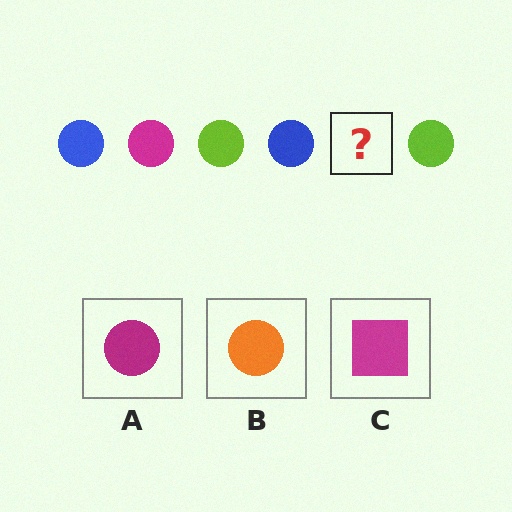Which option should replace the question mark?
Option A.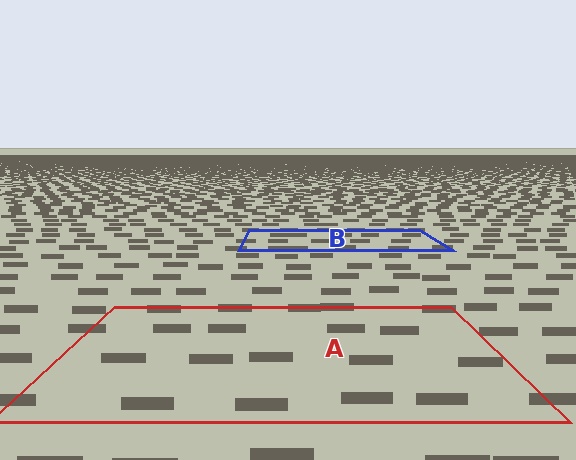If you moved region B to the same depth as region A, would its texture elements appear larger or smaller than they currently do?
They would appear larger. At a closer depth, the same texture elements are projected at a bigger on-screen size.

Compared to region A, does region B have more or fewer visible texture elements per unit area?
Region B has more texture elements per unit area — they are packed more densely because it is farther away.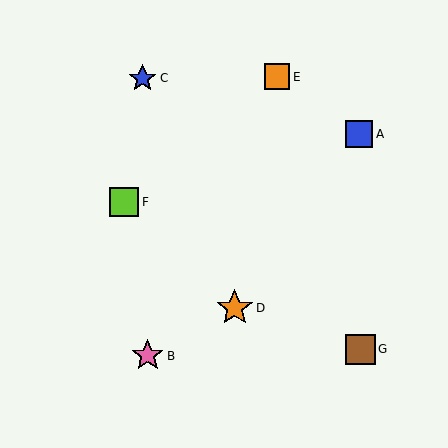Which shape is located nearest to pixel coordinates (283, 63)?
The orange square (labeled E) at (277, 77) is nearest to that location.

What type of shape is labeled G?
Shape G is a brown square.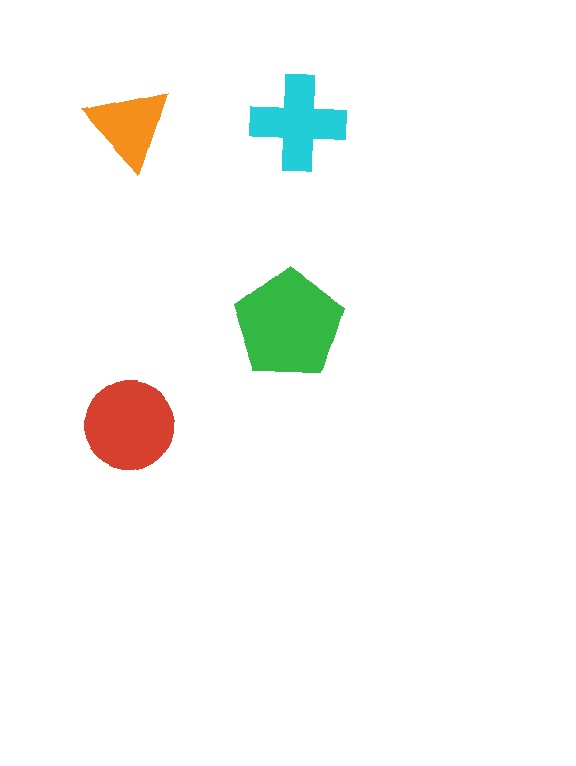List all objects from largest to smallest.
The green pentagon, the red circle, the cyan cross, the orange triangle.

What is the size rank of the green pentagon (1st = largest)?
1st.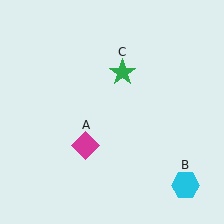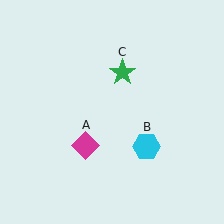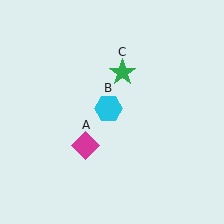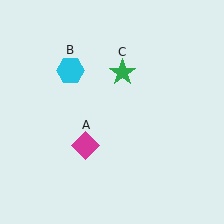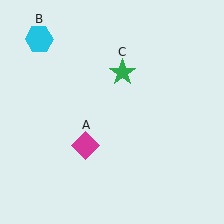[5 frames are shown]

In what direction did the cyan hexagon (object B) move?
The cyan hexagon (object B) moved up and to the left.